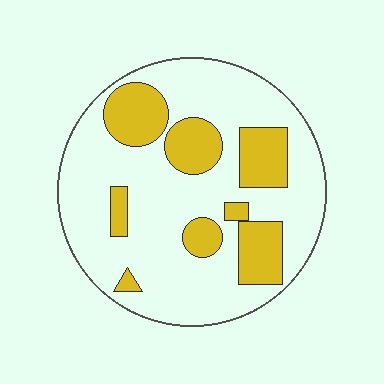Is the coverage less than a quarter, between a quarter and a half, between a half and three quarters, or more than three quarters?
Between a quarter and a half.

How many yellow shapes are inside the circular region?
8.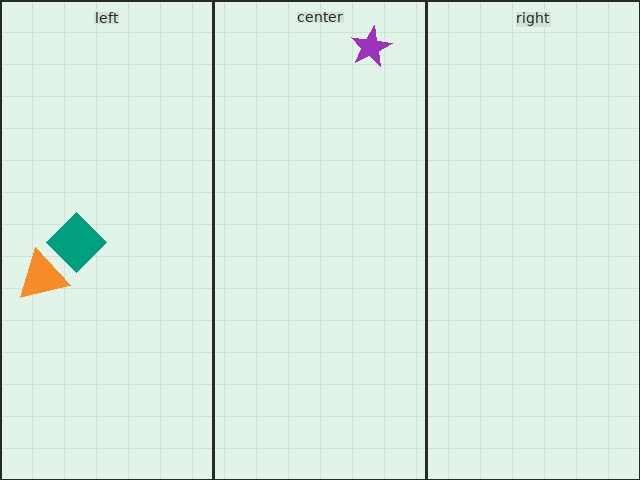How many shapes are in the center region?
1.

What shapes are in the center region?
The purple star.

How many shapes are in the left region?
2.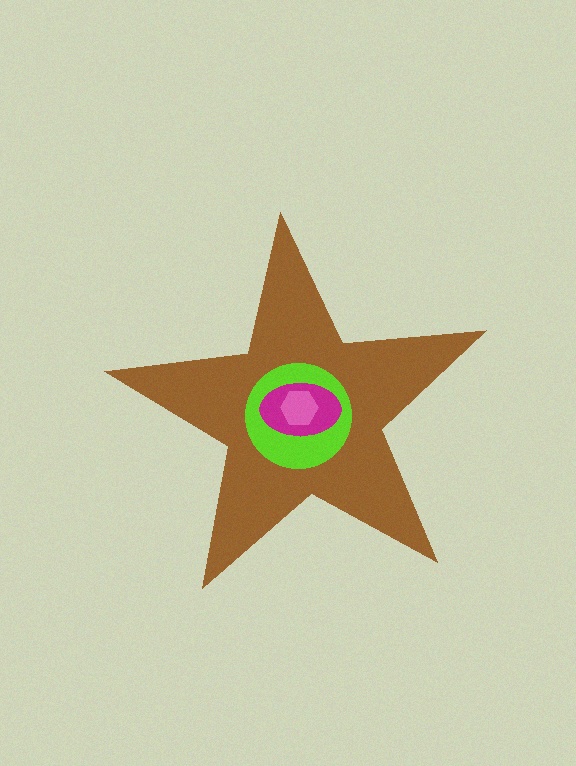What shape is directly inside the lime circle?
The magenta ellipse.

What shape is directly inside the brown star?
The lime circle.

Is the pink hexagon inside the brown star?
Yes.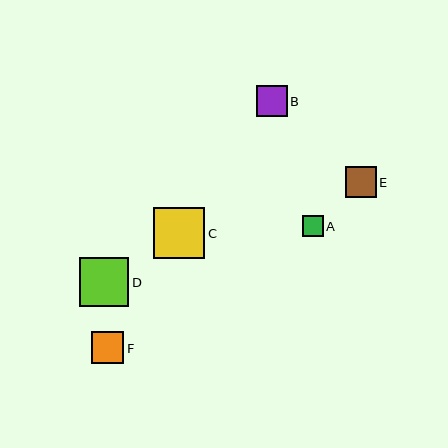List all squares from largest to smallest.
From largest to smallest: C, D, F, B, E, A.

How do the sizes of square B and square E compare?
Square B and square E are approximately the same size.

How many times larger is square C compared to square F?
Square C is approximately 1.6 times the size of square F.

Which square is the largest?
Square C is the largest with a size of approximately 51 pixels.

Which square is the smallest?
Square A is the smallest with a size of approximately 21 pixels.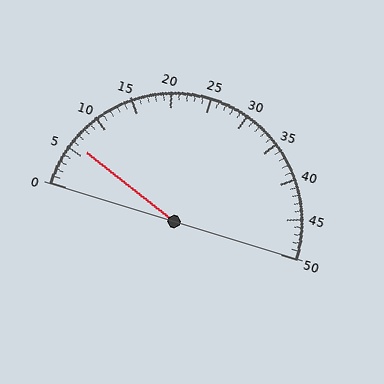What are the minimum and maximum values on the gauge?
The gauge ranges from 0 to 50.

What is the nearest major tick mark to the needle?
The nearest major tick mark is 5.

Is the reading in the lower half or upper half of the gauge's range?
The reading is in the lower half of the range (0 to 50).